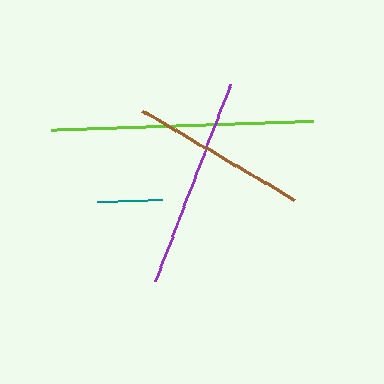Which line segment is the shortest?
The teal line is the shortest at approximately 65 pixels.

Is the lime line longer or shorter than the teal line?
The lime line is longer than the teal line.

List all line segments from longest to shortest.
From longest to shortest: lime, purple, brown, teal.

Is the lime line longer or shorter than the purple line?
The lime line is longer than the purple line.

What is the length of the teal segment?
The teal segment is approximately 65 pixels long.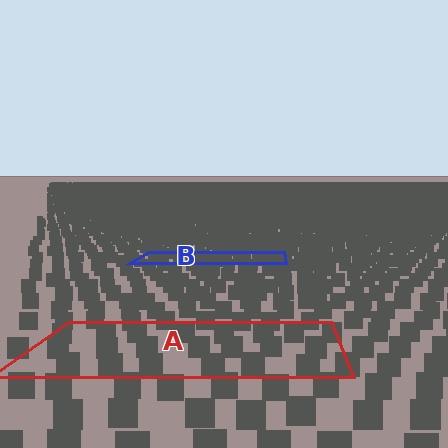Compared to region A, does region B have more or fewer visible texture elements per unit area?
Region B has more texture elements per unit area — they are packed more densely because it is farther away.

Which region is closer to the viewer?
Region A is closer. The texture elements there are larger and more spread out.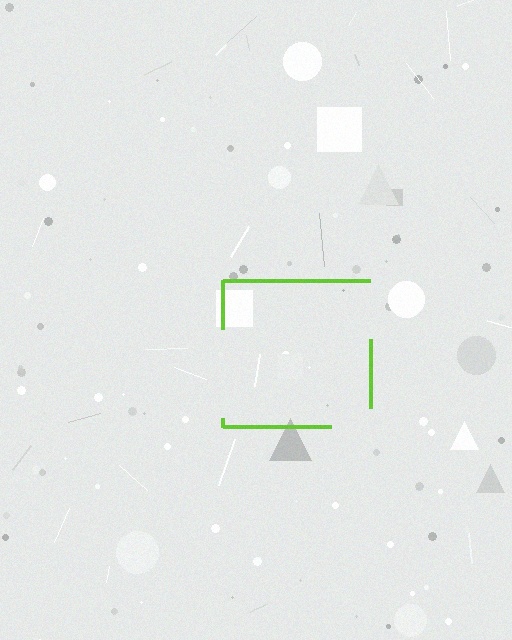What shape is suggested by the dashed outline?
The dashed outline suggests a square.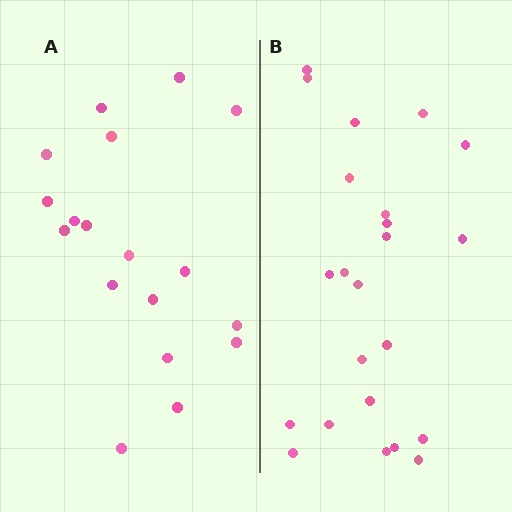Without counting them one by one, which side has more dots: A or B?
Region B (the right region) has more dots.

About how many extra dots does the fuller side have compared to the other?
Region B has about 5 more dots than region A.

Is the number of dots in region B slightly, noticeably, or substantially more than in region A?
Region B has noticeably more, but not dramatically so. The ratio is roughly 1.3 to 1.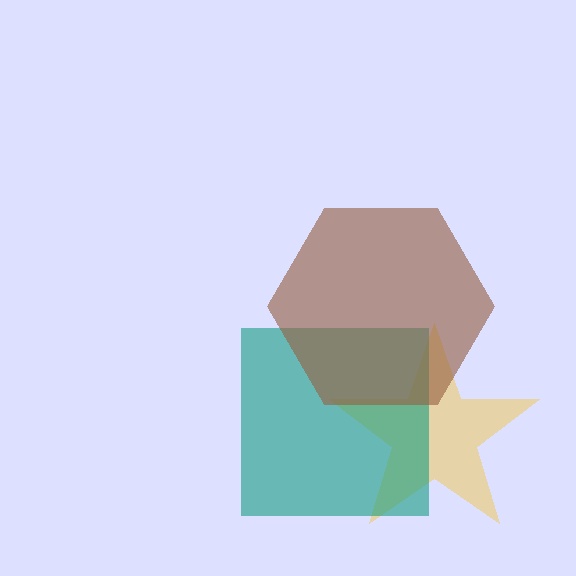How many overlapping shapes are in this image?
There are 3 overlapping shapes in the image.